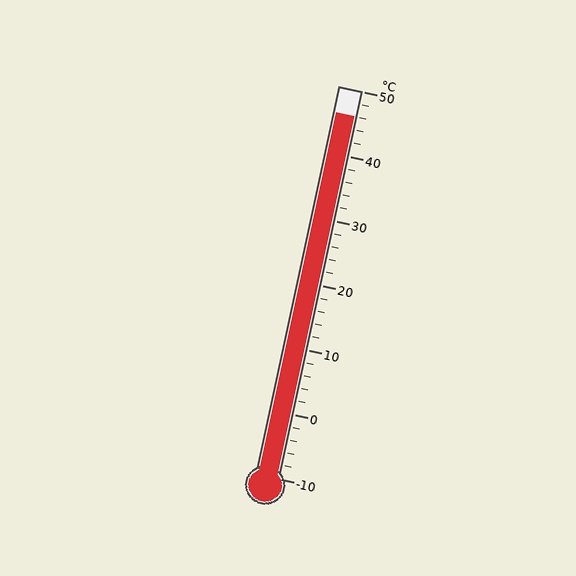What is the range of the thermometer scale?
The thermometer scale ranges from -10°C to 50°C.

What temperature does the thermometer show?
The thermometer shows approximately 46°C.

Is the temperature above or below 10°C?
The temperature is above 10°C.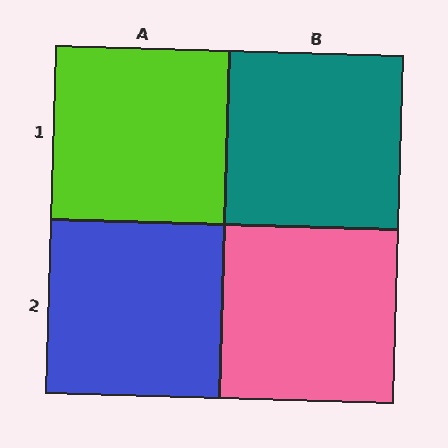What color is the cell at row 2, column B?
Pink.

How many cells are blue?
1 cell is blue.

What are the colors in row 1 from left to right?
Lime, teal.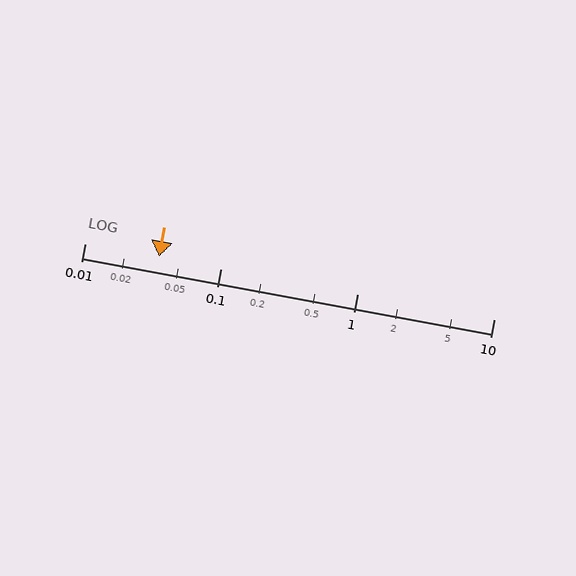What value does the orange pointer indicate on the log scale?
The pointer indicates approximately 0.035.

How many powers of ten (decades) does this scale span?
The scale spans 3 decades, from 0.01 to 10.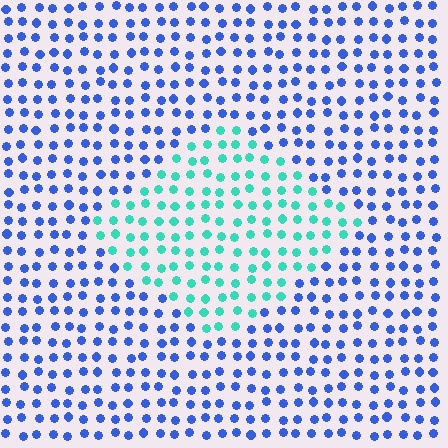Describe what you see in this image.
The image is filled with small blue elements in a uniform arrangement. A diamond-shaped region is visible where the elements are tinted to a slightly different hue, forming a subtle color boundary.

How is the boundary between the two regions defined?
The boundary is defined purely by a slight shift in hue (about 59 degrees). Spacing, size, and orientation are identical on both sides.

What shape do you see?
I see a diamond.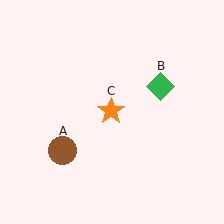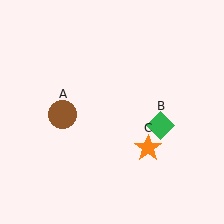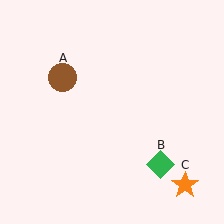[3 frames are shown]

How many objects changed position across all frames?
3 objects changed position: brown circle (object A), green diamond (object B), orange star (object C).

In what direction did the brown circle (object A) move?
The brown circle (object A) moved up.